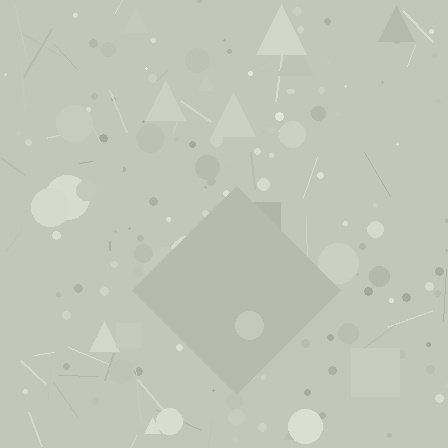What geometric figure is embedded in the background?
A diamond is embedded in the background.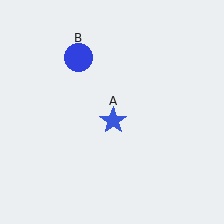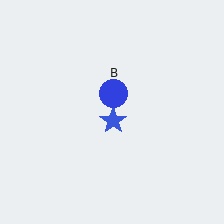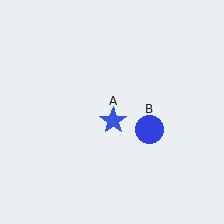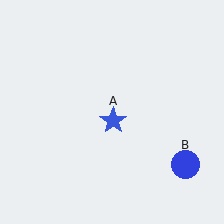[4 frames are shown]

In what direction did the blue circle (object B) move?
The blue circle (object B) moved down and to the right.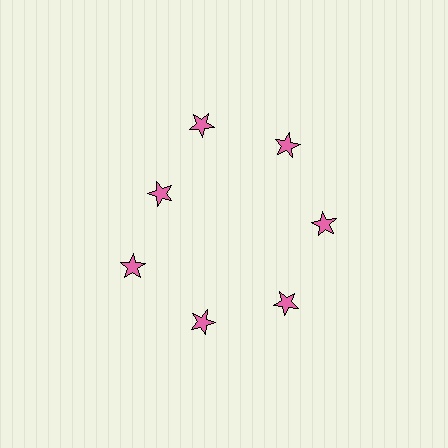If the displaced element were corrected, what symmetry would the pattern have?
It would have 7-fold rotational symmetry — the pattern would map onto itself every 51 degrees.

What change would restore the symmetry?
The symmetry would be restored by moving it outward, back onto the ring so that all 7 stars sit at equal angles and equal distance from the center.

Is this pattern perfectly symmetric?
No. The 7 pink stars are arranged in a ring, but one element near the 10 o'clock position is pulled inward toward the center, breaking the 7-fold rotational symmetry.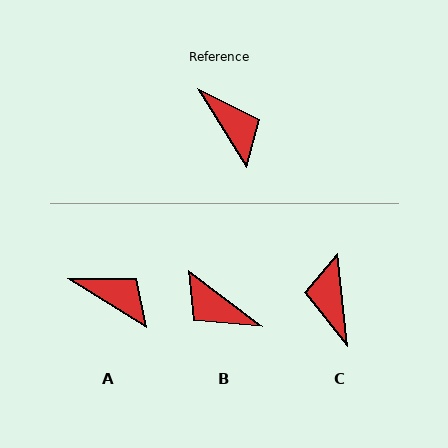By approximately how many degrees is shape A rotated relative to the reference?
Approximately 26 degrees counter-clockwise.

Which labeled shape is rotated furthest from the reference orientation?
B, about 158 degrees away.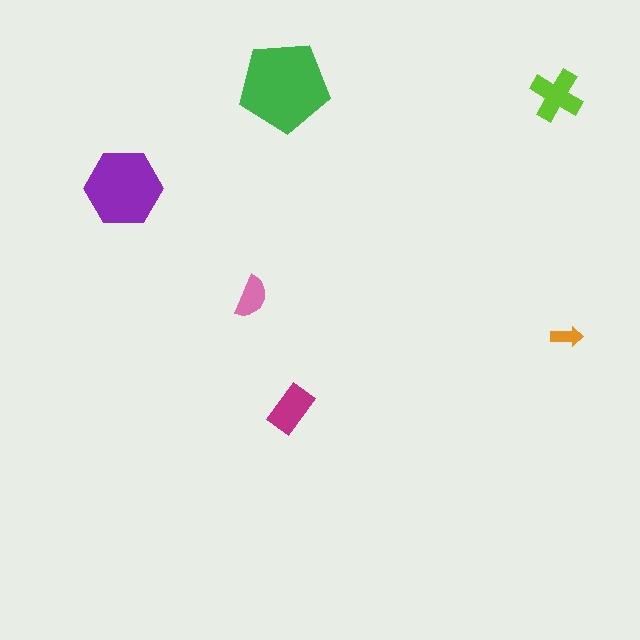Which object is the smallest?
The orange arrow.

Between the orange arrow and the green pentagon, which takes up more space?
The green pentagon.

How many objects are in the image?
There are 6 objects in the image.